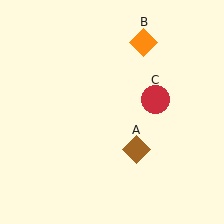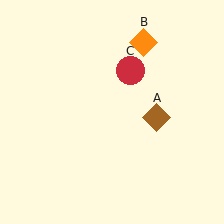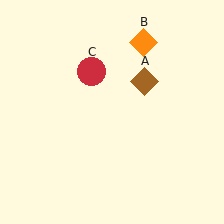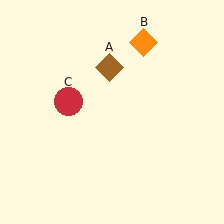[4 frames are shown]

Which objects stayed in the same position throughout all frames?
Orange diamond (object B) remained stationary.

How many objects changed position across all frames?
2 objects changed position: brown diamond (object A), red circle (object C).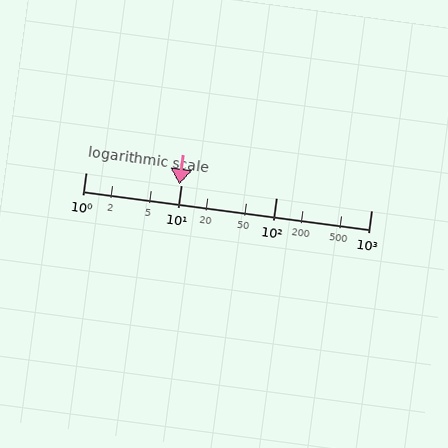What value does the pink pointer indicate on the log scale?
The pointer indicates approximately 9.7.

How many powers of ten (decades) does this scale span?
The scale spans 3 decades, from 1 to 1000.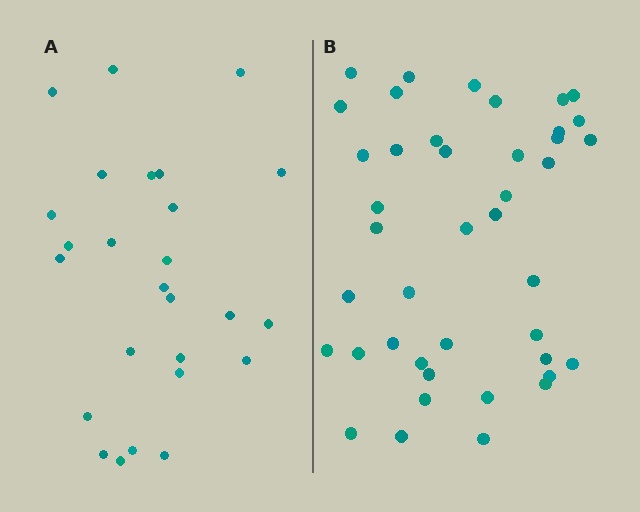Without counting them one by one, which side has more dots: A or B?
Region B (the right region) has more dots.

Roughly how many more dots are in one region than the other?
Region B has approximately 15 more dots than region A.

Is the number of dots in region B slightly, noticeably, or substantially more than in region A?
Region B has substantially more. The ratio is roughly 1.6 to 1.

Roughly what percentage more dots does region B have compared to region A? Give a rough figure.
About 60% more.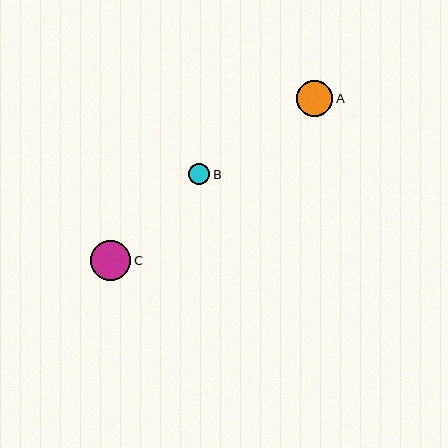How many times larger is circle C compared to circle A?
Circle C is approximately 1.1 times the size of circle A.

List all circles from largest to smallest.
From largest to smallest: C, A, B.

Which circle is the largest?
Circle C is the largest with a size of approximately 40 pixels.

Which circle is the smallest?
Circle B is the smallest with a size of approximately 21 pixels.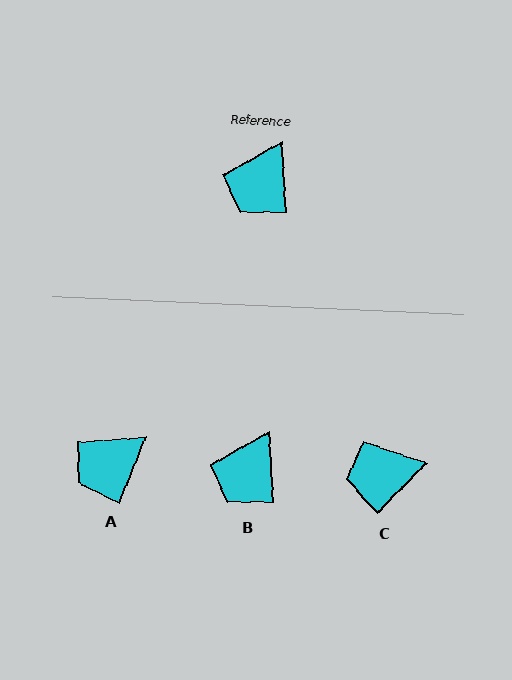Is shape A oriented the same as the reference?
No, it is off by about 25 degrees.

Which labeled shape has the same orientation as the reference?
B.